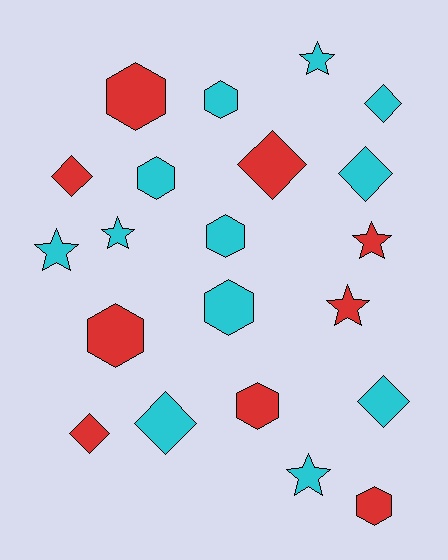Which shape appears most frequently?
Hexagon, with 8 objects.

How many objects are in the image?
There are 21 objects.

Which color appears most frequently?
Cyan, with 12 objects.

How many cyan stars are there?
There are 4 cyan stars.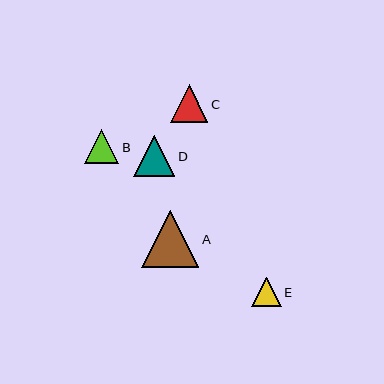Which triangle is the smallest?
Triangle E is the smallest with a size of approximately 29 pixels.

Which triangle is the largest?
Triangle A is the largest with a size of approximately 57 pixels.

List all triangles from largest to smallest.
From largest to smallest: A, D, C, B, E.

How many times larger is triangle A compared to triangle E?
Triangle A is approximately 2.0 times the size of triangle E.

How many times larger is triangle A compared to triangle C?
Triangle A is approximately 1.5 times the size of triangle C.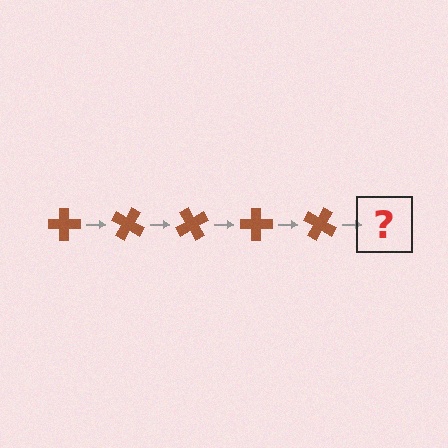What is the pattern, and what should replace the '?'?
The pattern is that the cross rotates 30 degrees each step. The '?' should be a brown cross rotated 150 degrees.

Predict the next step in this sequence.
The next step is a brown cross rotated 150 degrees.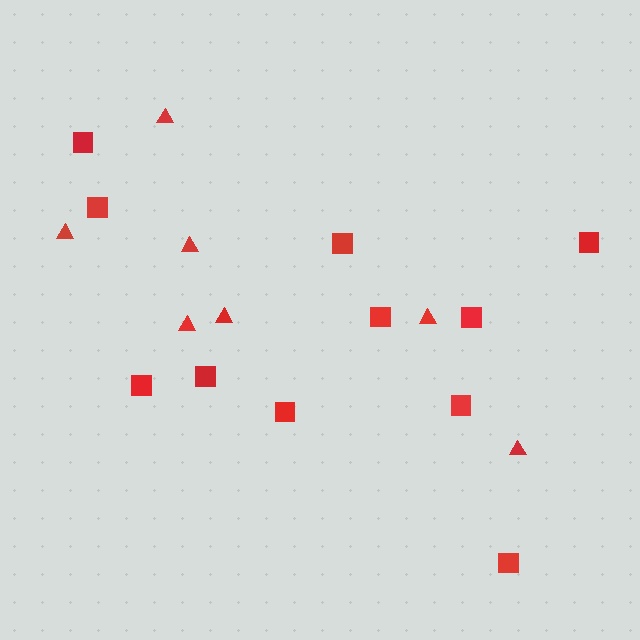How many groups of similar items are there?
There are 2 groups: one group of triangles (7) and one group of squares (11).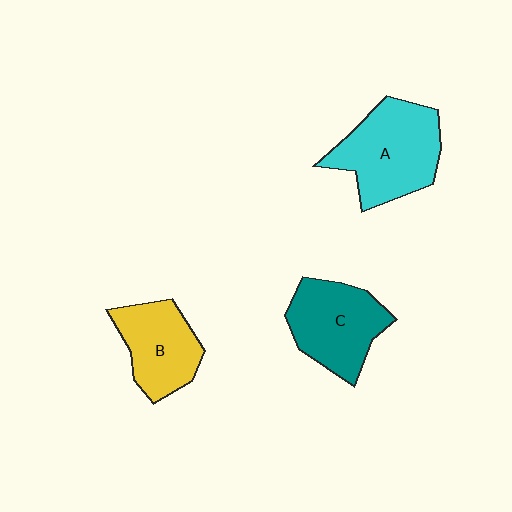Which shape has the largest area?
Shape A (cyan).